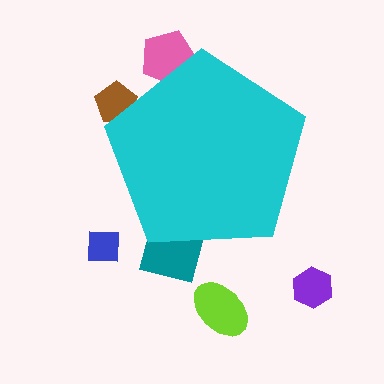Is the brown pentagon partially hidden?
Yes, the brown pentagon is partially hidden behind the cyan pentagon.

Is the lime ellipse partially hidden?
No, the lime ellipse is fully visible.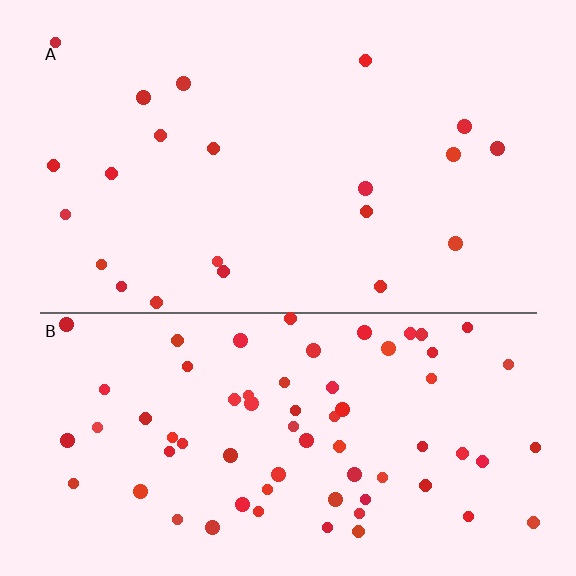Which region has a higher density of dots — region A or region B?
B (the bottom).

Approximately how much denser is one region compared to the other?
Approximately 3.2× — region B over region A.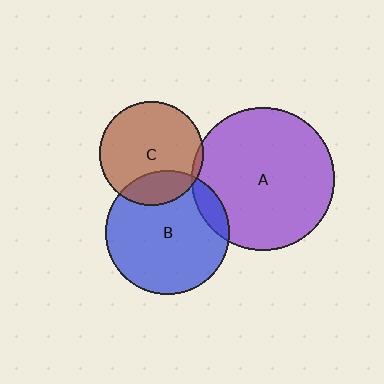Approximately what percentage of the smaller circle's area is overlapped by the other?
Approximately 10%.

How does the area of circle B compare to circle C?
Approximately 1.4 times.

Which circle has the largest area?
Circle A (purple).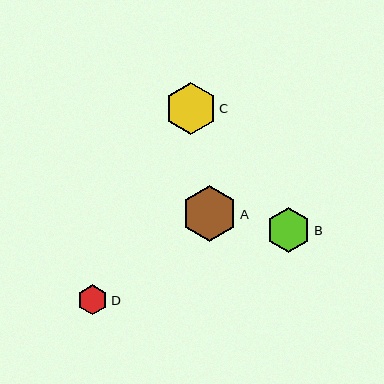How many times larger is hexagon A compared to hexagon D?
Hexagon A is approximately 1.9 times the size of hexagon D.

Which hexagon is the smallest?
Hexagon D is the smallest with a size of approximately 30 pixels.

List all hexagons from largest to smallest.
From largest to smallest: A, C, B, D.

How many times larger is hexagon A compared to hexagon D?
Hexagon A is approximately 1.9 times the size of hexagon D.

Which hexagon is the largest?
Hexagon A is the largest with a size of approximately 56 pixels.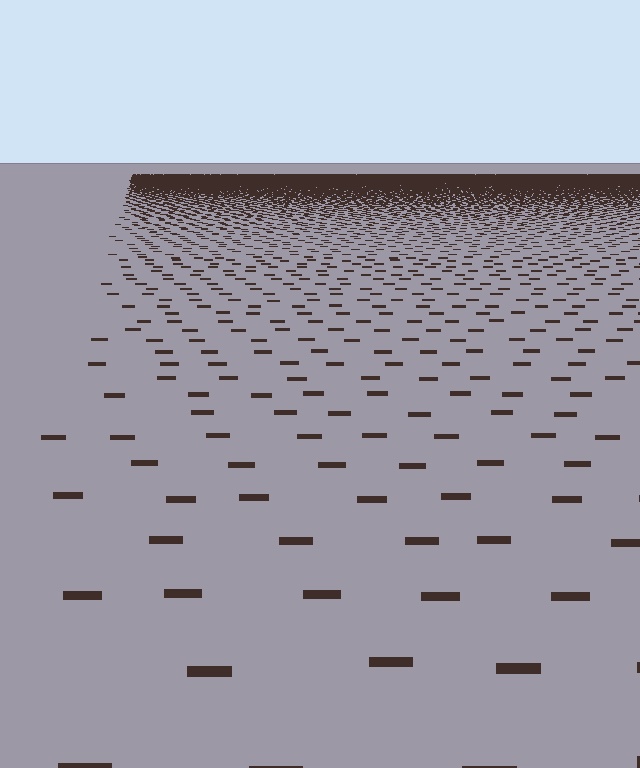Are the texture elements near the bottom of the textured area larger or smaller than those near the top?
Larger. Near the bottom, elements are closer to the viewer and appear at a bigger on-screen size.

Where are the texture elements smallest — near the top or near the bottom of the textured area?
Near the top.